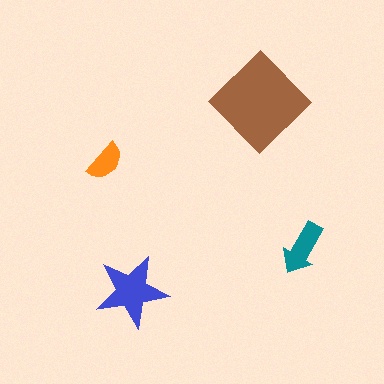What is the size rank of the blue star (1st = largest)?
2nd.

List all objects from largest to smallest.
The brown diamond, the blue star, the teal arrow, the orange semicircle.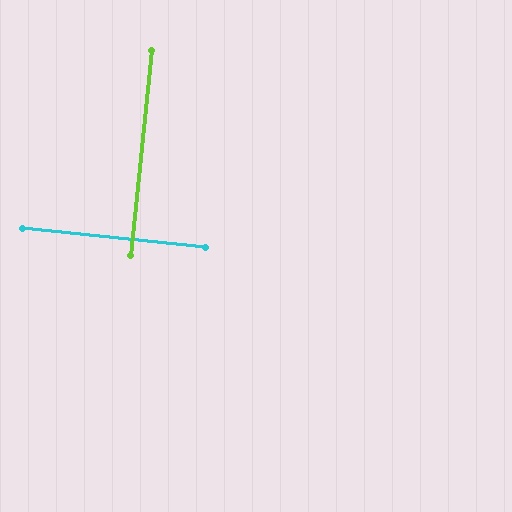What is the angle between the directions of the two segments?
Approximately 90 degrees.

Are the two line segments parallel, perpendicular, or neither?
Perpendicular — they meet at approximately 90°.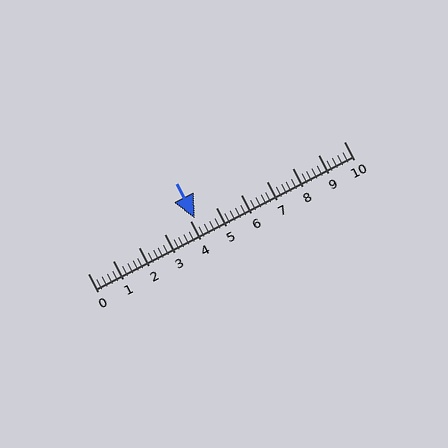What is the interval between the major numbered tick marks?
The major tick marks are spaced 1 units apart.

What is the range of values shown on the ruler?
The ruler shows values from 0 to 10.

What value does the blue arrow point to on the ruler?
The blue arrow points to approximately 4.2.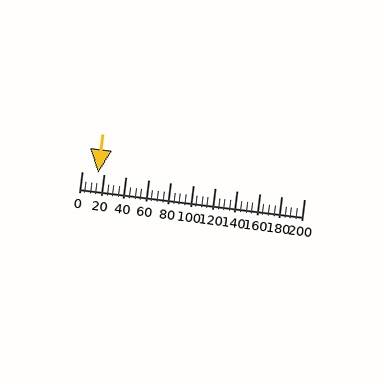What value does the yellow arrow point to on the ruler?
The yellow arrow points to approximately 15.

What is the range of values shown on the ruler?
The ruler shows values from 0 to 200.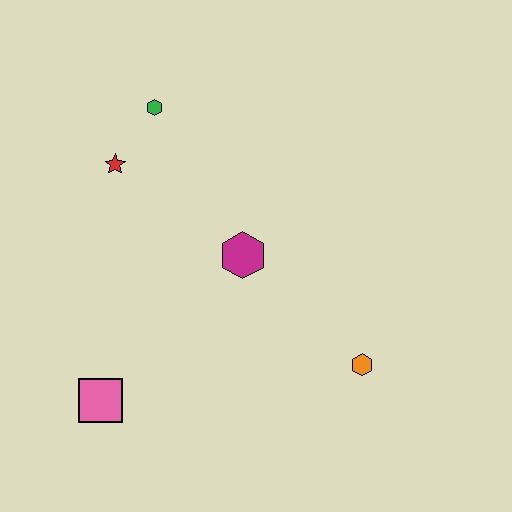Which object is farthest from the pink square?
The green hexagon is farthest from the pink square.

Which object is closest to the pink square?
The magenta hexagon is closest to the pink square.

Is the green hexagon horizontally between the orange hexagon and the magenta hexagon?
No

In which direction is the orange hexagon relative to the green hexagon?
The orange hexagon is below the green hexagon.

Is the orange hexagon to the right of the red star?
Yes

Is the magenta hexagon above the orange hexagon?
Yes